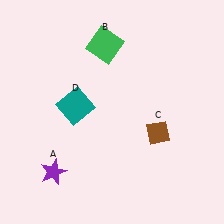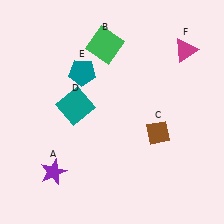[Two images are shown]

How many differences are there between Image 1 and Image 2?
There are 2 differences between the two images.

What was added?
A teal pentagon (E), a magenta triangle (F) were added in Image 2.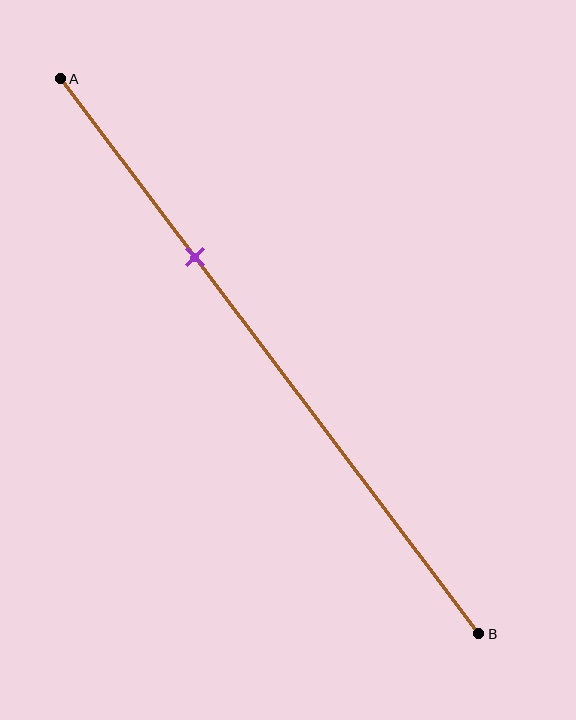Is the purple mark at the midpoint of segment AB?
No, the mark is at about 30% from A, not at the 50% midpoint.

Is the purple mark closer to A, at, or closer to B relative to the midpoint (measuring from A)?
The purple mark is closer to point A than the midpoint of segment AB.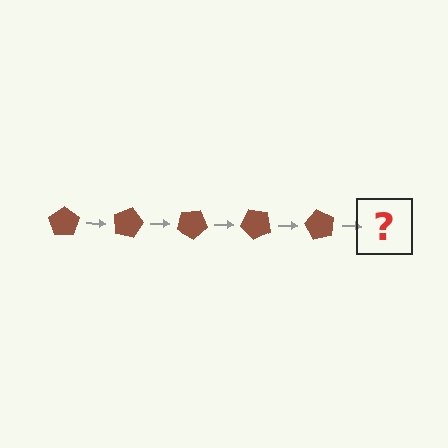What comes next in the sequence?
The next element should be a brown pentagon rotated 75 degrees.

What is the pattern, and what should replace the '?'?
The pattern is that the pentagon rotates 15 degrees each step. The '?' should be a brown pentagon rotated 75 degrees.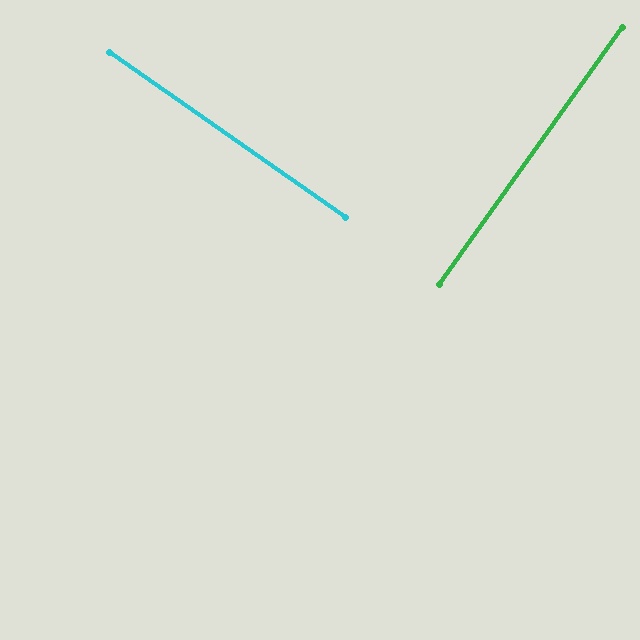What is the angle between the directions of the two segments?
Approximately 90 degrees.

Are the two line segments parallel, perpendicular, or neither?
Perpendicular — they meet at approximately 90°.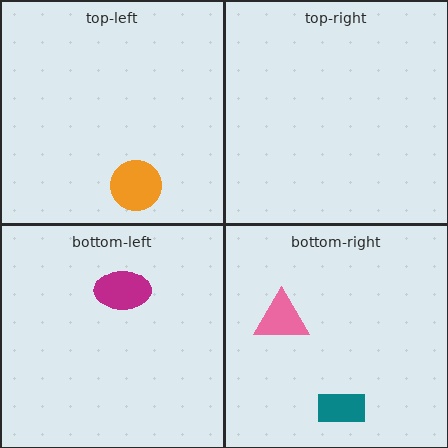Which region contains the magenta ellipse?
The bottom-left region.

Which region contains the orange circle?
The top-left region.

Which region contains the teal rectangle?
The bottom-right region.